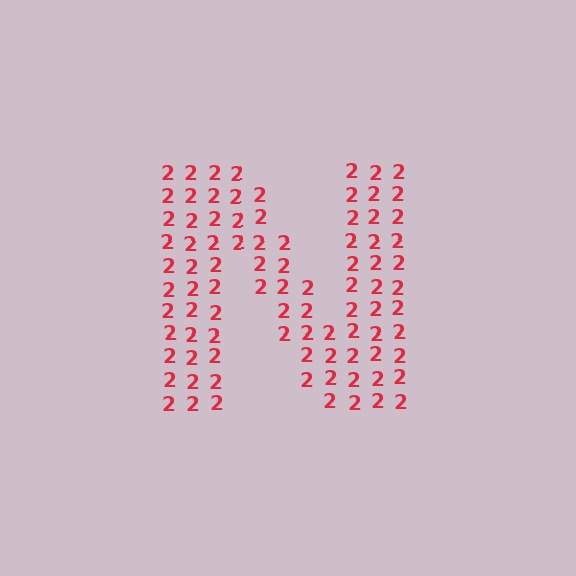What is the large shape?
The large shape is the letter N.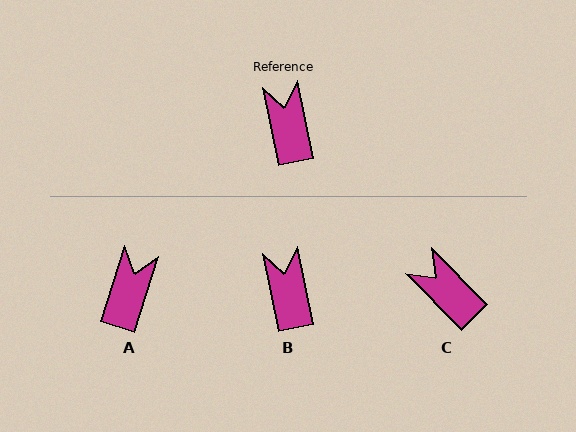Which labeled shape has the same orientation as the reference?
B.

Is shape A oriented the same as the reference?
No, it is off by about 30 degrees.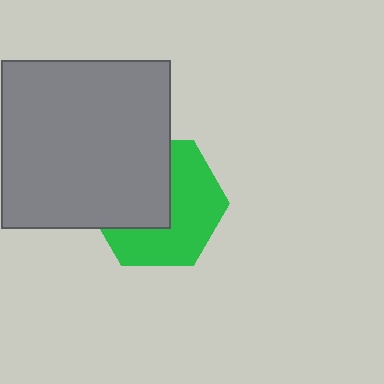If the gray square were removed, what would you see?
You would see the complete green hexagon.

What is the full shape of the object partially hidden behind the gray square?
The partially hidden object is a green hexagon.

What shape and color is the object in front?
The object in front is a gray square.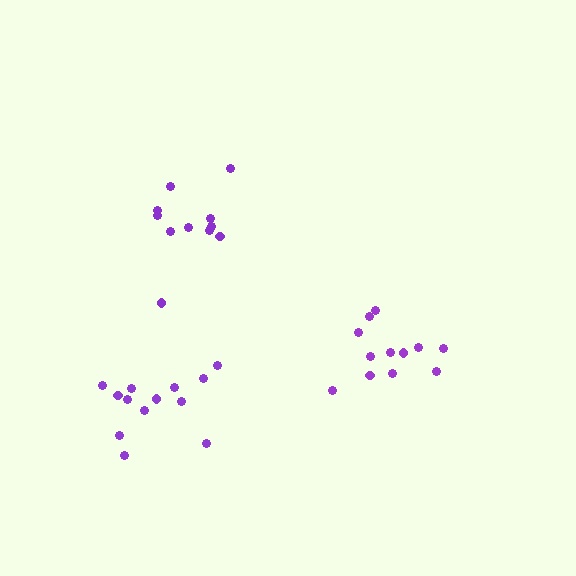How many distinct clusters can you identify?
There are 3 distinct clusters.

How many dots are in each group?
Group 1: 11 dots, Group 2: 12 dots, Group 3: 13 dots (36 total).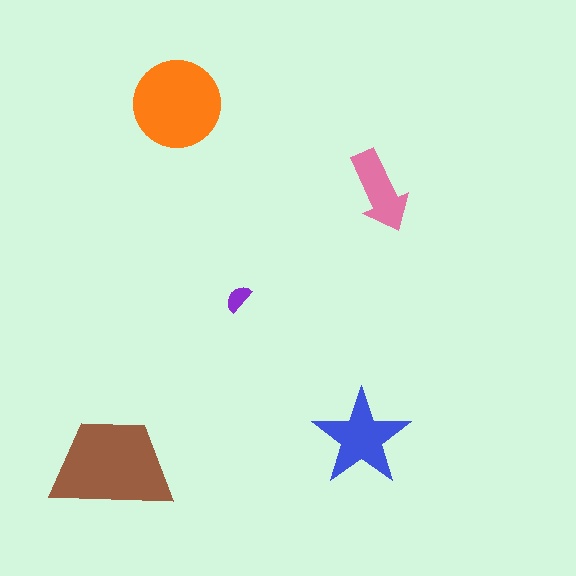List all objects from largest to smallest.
The brown trapezoid, the orange circle, the blue star, the pink arrow, the purple semicircle.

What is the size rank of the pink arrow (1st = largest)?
4th.